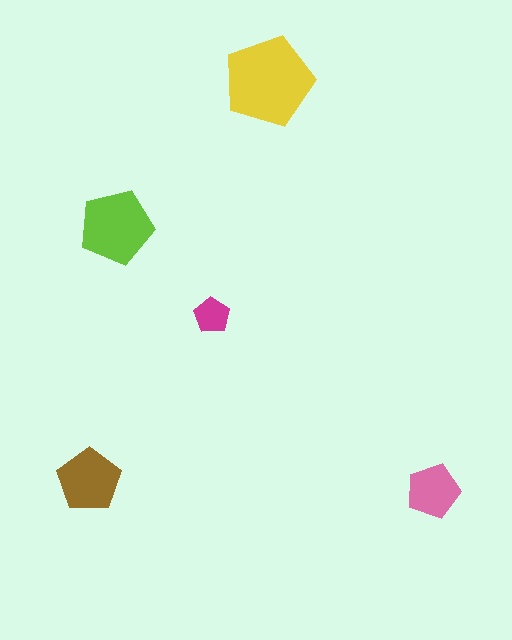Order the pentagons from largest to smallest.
the yellow one, the lime one, the brown one, the pink one, the magenta one.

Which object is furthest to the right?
The pink pentagon is rightmost.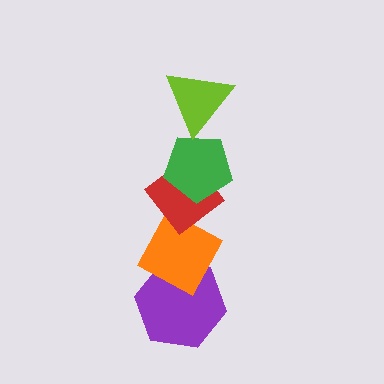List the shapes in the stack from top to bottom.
From top to bottom: the lime triangle, the green pentagon, the red diamond, the orange diamond, the purple hexagon.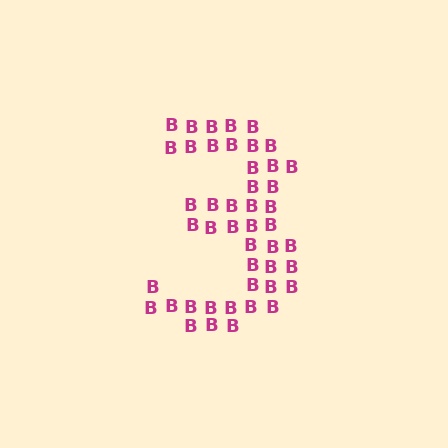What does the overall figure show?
The overall figure shows the digit 3.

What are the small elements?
The small elements are letter B's.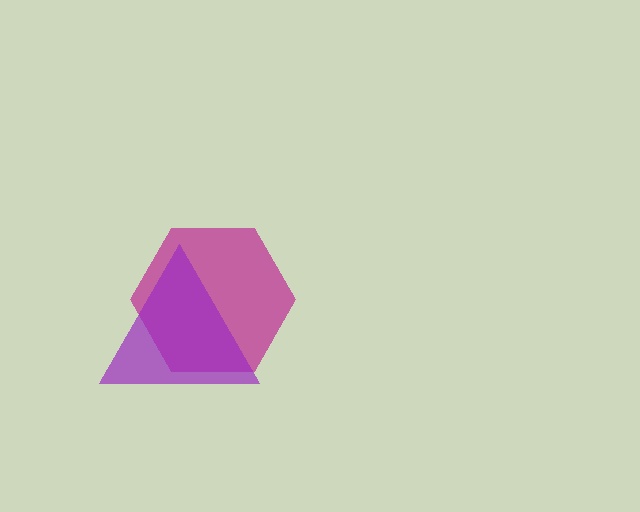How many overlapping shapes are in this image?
There are 2 overlapping shapes in the image.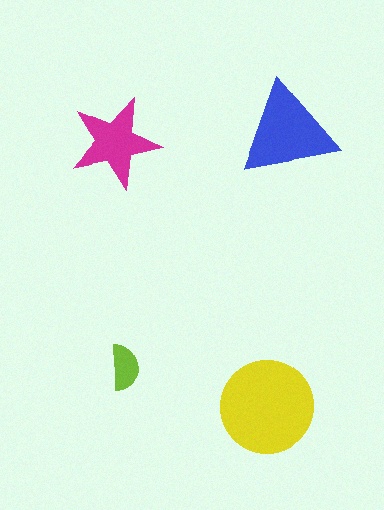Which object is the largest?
The yellow circle.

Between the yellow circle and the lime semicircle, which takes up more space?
The yellow circle.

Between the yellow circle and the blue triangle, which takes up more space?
The yellow circle.